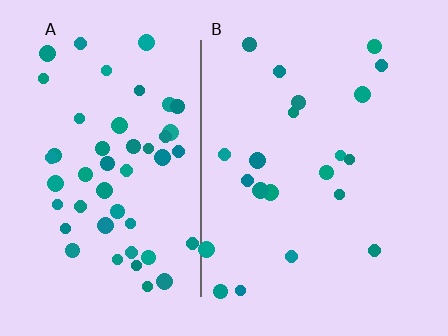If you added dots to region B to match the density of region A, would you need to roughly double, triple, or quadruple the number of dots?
Approximately double.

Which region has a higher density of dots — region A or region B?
A (the left).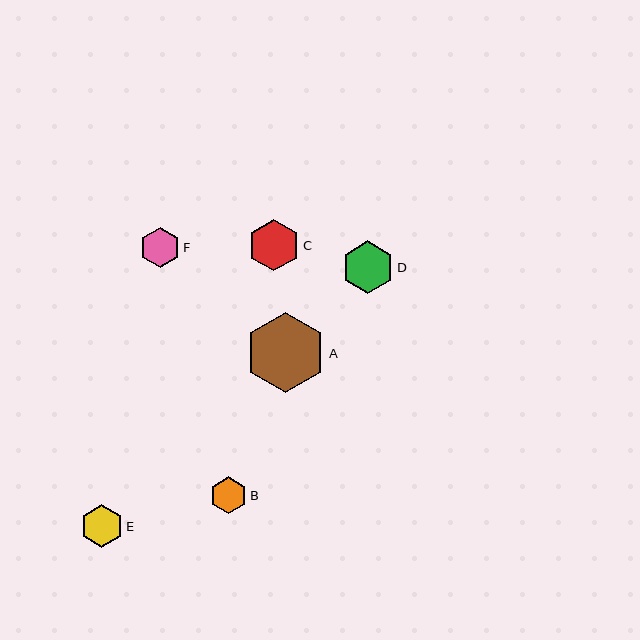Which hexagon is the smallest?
Hexagon B is the smallest with a size of approximately 36 pixels.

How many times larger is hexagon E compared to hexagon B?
Hexagon E is approximately 1.2 times the size of hexagon B.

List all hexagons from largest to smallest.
From largest to smallest: A, D, C, E, F, B.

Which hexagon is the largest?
Hexagon A is the largest with a size of approximately 81 pixels.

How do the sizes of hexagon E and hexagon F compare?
Hexagon E and hexagon F are approximately the same size.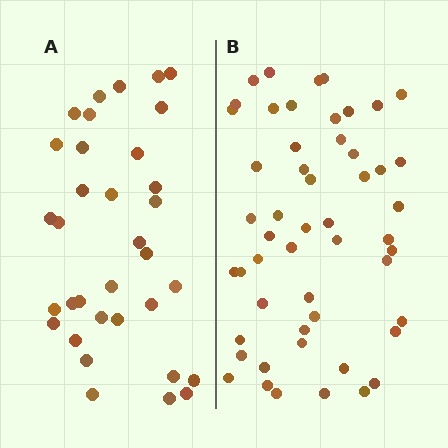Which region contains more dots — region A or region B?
Region B (the right region) has more dots.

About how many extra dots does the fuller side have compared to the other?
Region B has approximately 20 more dots than region A.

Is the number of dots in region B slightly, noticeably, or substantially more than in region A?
Region B has substantially more. The ratio is roughly 1.5 to 1.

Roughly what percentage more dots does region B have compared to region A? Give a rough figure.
About 55% more.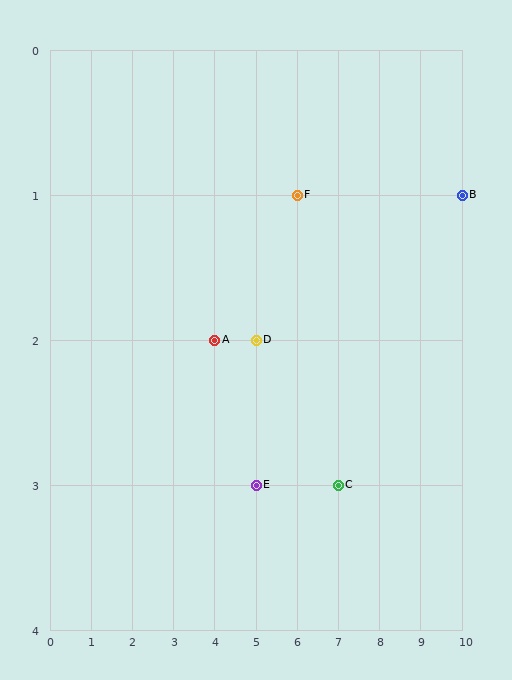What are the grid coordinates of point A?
Point A is at grid coordinates (4, 2).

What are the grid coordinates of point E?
Point E is at grid coordinates (5, 3).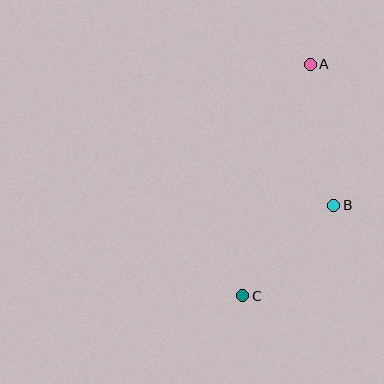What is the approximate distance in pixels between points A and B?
The distance between A and B is approximately 143 pixels.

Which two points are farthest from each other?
Points A and C are farthest from each other.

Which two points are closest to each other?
Points B and C are closest to each other.